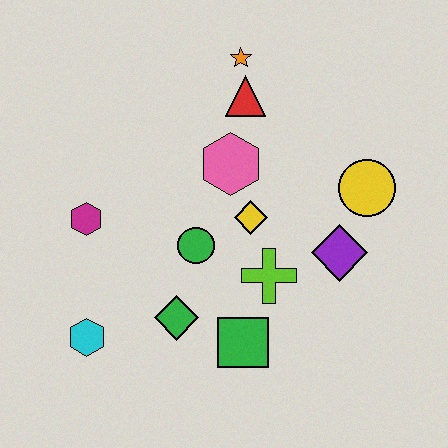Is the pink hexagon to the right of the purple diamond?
No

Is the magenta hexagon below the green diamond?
No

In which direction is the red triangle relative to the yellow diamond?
The red triangle is above the yellow diamond.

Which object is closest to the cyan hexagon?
The green diamond is closest to the cyan hexagon.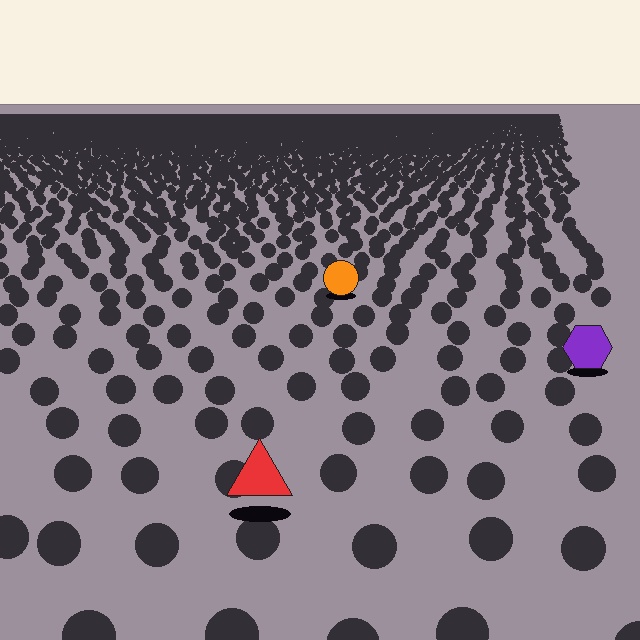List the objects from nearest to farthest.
From nearest to farthest: the red triangle, the purple hexagon, the orange circle.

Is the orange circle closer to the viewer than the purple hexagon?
No. The purple hexagon is closer — you can tell from the texture gradient: the ground texture is coarser near it.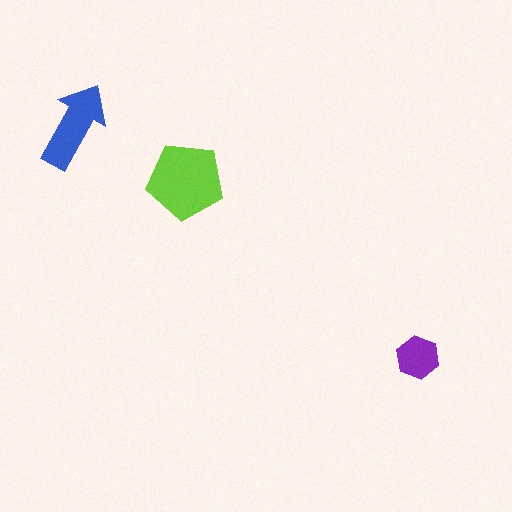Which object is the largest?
The lime pentagon.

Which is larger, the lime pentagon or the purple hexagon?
The lime pentagon.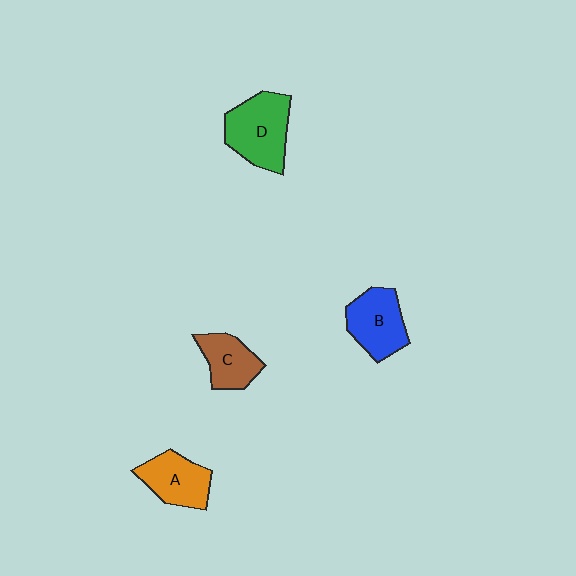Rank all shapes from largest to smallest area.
From largest to smallest: D (green), B (blue), A (orange), C (brown).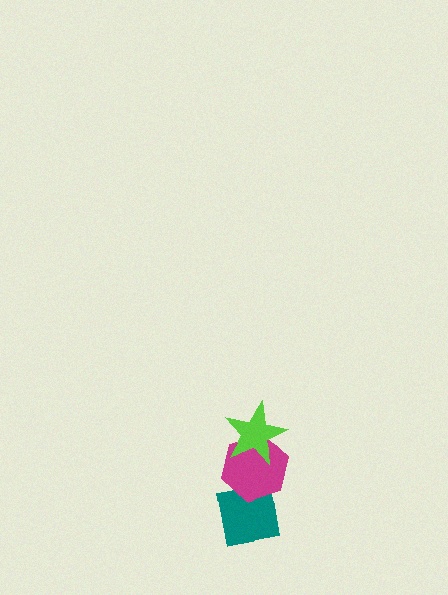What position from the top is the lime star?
The lime star is 1st from the top.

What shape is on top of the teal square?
The magenta hexagon is on top of the teal square.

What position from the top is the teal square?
The teal square is 3rd from the top.